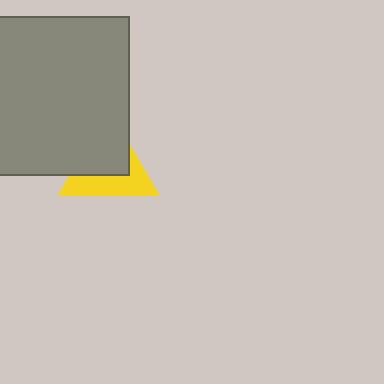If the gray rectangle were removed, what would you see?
You would see the complete yellow triangle.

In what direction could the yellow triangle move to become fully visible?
The yellow triangle could move toward the lower-right. That would shift it out from behind the gray rectangle entirely.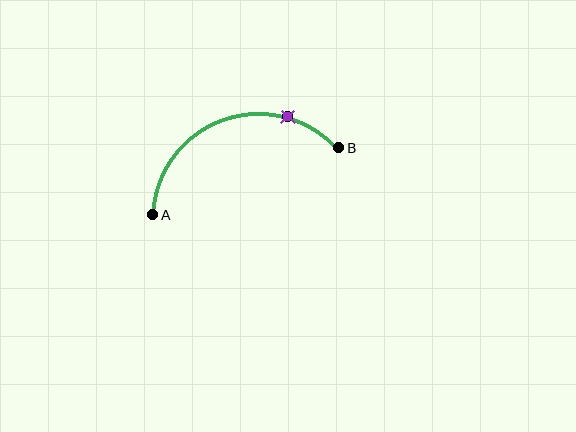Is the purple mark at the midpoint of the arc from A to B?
No. The purple mark lies on the arc but is closer to endpoint B. The arc midpoint would be at the point on the curve equidistant along the arc from both A and B.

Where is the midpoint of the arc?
The arc midpoint is the point on the curve farthest from the straight line joining A and B. It sits above that line.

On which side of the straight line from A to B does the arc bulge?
The arc bulges above the straight line connecting A and B.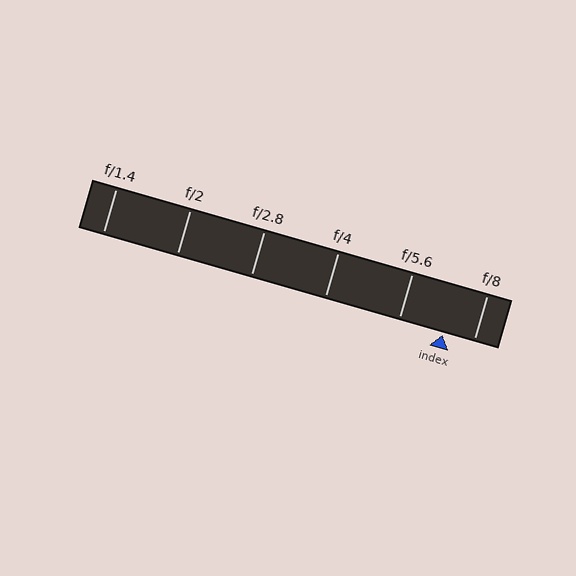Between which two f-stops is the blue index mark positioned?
The index mark is between f/5.6 and f/8.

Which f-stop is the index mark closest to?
The index mark is closest to f/8.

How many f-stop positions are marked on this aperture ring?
There are 6 f-stop positions marked.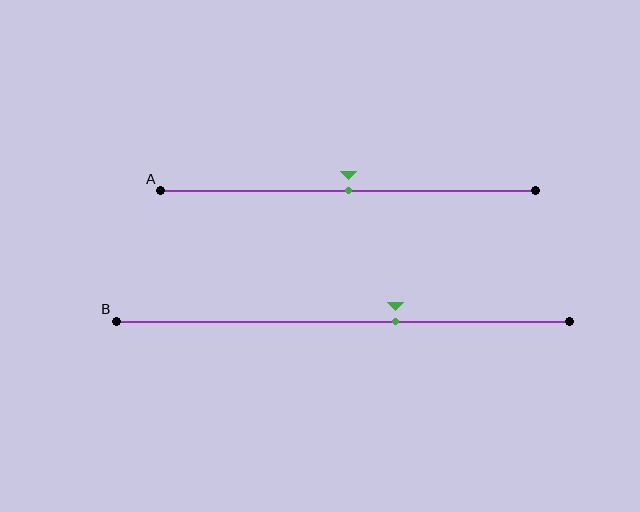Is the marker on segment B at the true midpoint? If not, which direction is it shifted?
No, the marker on segment B is shifted to the right by about 12% of the segment length.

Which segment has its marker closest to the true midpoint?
Segment A has its marker closest to the true midpoint.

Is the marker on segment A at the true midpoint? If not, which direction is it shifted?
Yes, the marker on segment A is at the true midpoint.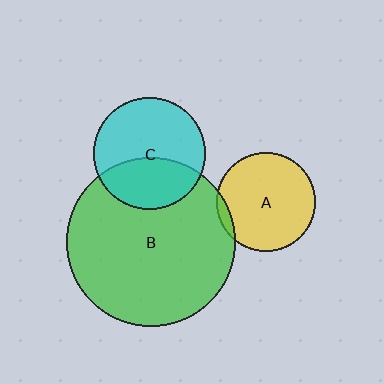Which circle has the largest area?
Circle B (green).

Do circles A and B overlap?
Yes.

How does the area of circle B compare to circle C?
Approximately 2.3 times.